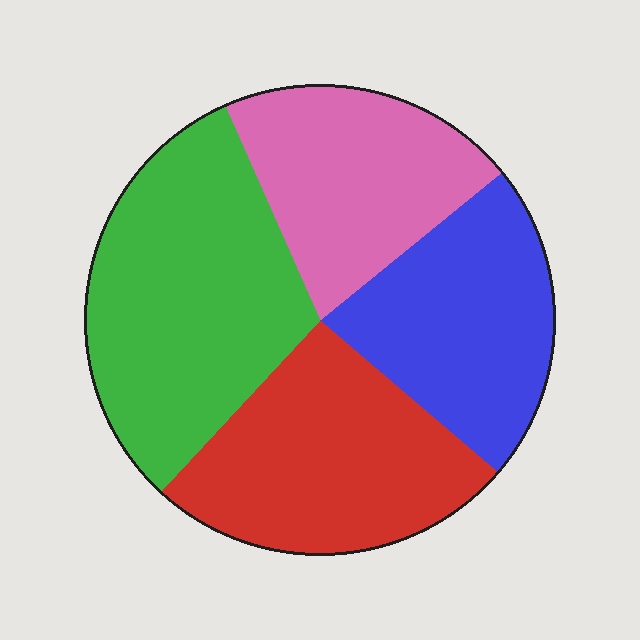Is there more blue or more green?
Green.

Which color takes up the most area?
Green, at roughly 30%.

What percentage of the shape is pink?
Pink covers around 20% of the shape.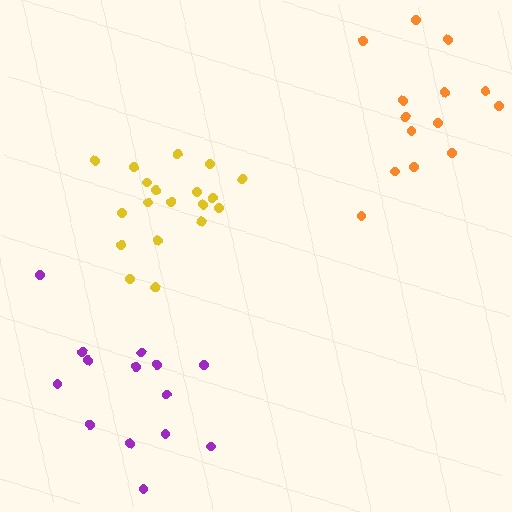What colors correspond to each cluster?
The clusters are colored: yellow, orange, purple.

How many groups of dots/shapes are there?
There are 3 groups.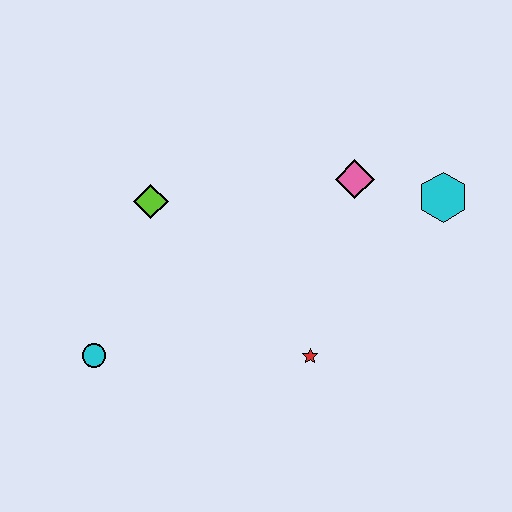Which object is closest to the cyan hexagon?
The pink diamond is closest to the cyan hexagon.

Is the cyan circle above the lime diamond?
No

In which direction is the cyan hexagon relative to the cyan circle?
The cyan hexagon is to the right of the cyan circle.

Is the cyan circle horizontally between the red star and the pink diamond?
No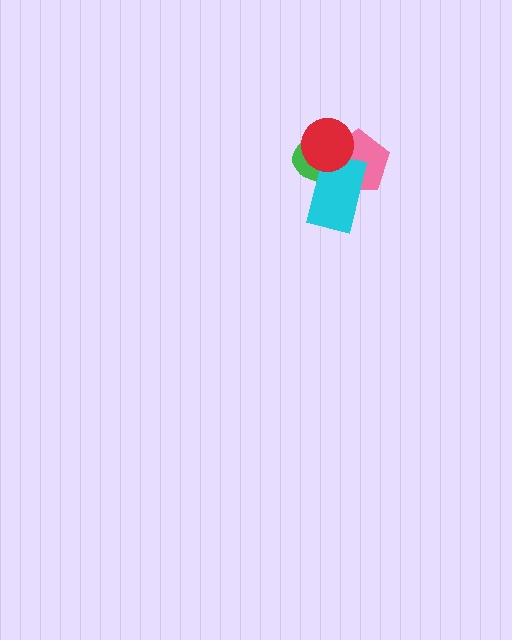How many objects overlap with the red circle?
3 objects overlap with the red circle.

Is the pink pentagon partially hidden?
Yes, it is partially covered by another shape.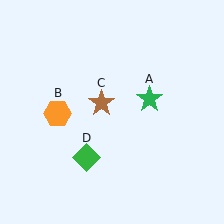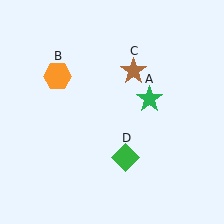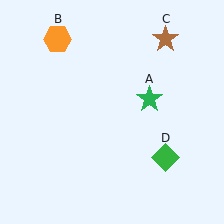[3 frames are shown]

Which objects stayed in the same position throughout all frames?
Green star (object A) remained stationary.